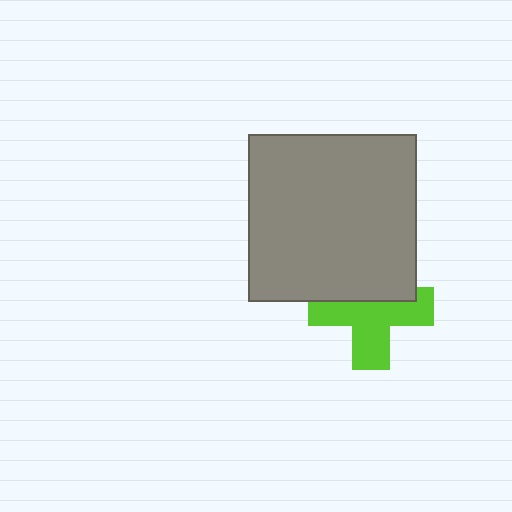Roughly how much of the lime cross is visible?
About half of it is visible (roughly 61%).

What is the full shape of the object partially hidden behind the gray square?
The partially hidden object is a lime cross.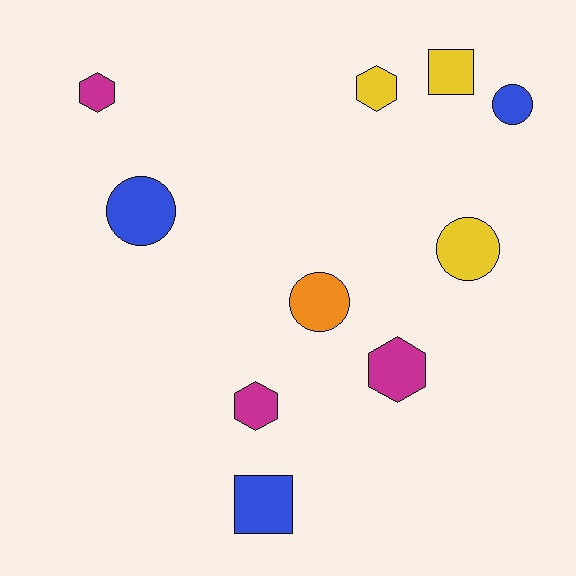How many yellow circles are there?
There is 1 yellow circle.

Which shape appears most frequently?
Circle, with 4 objects.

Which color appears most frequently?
Magenta, with 3 objects.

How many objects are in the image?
There are 10 objects.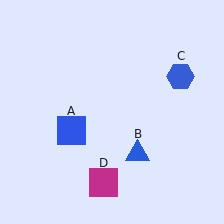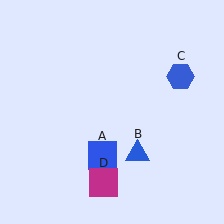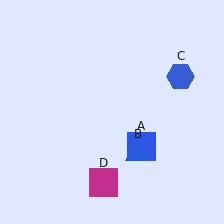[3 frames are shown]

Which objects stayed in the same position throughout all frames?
Blue triangle (object B) and blue hexagon (object C) and magenta square (object D) remained stationary.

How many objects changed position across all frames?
1 object changed position: blue square (object A).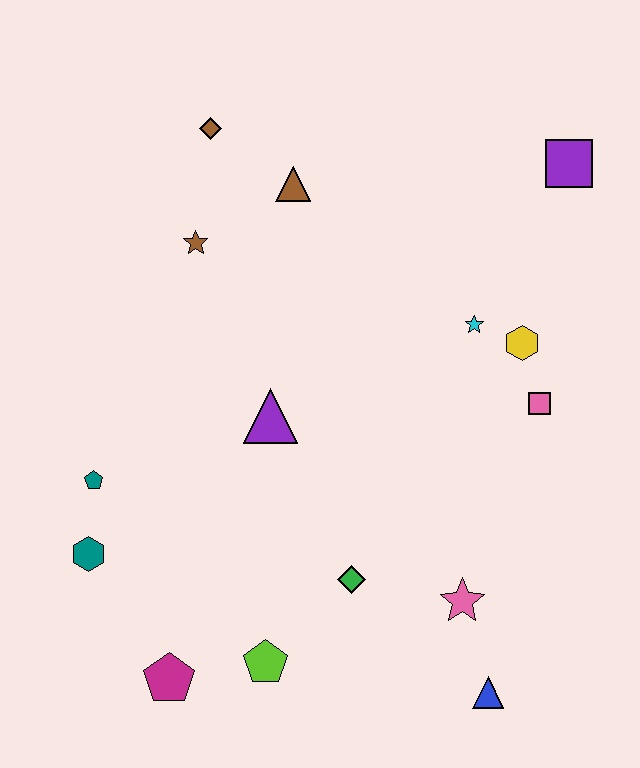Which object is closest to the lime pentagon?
The magenta pentagon is closest to the lime pentagon.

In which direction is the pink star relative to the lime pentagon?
The pink star is to the right of the lime pentagon.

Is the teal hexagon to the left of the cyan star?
Yes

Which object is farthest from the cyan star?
The magenta pentagon is farthest from the cyan star.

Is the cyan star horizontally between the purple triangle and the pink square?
Yes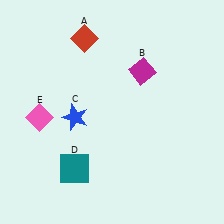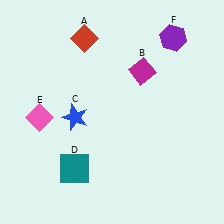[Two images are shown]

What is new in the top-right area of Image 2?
A purple hexagon (F) was added in the top-right area of Image 2.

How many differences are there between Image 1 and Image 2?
There is 1 difference between the two images.